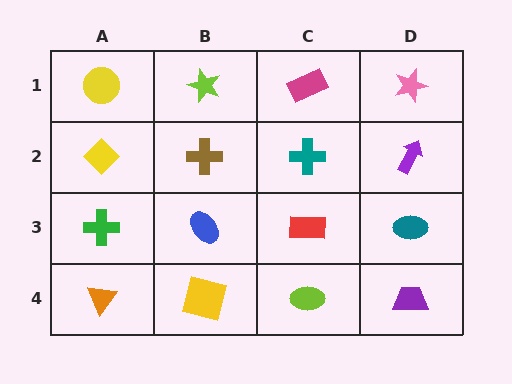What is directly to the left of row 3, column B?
A green cross.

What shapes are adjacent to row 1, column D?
A purple arrow (row 2, column D), a magenta rectangle (row 1, column C).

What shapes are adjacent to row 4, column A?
A green cross (row 3, column A), a yellow square (row 4, column B).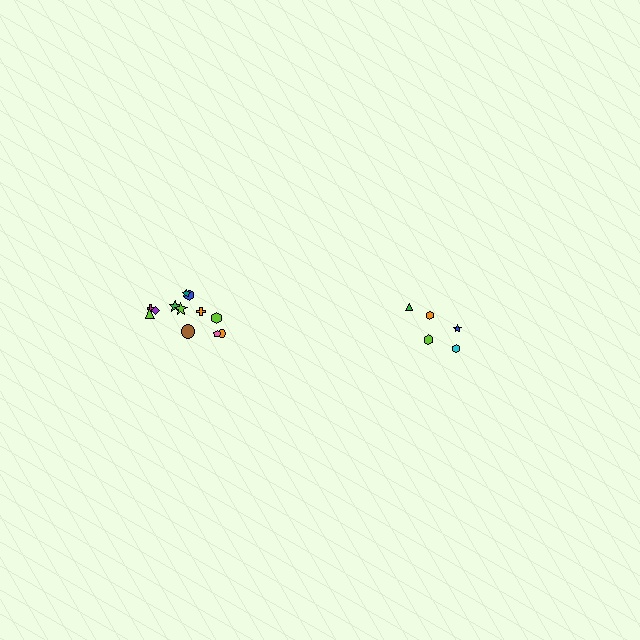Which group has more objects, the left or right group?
The left group.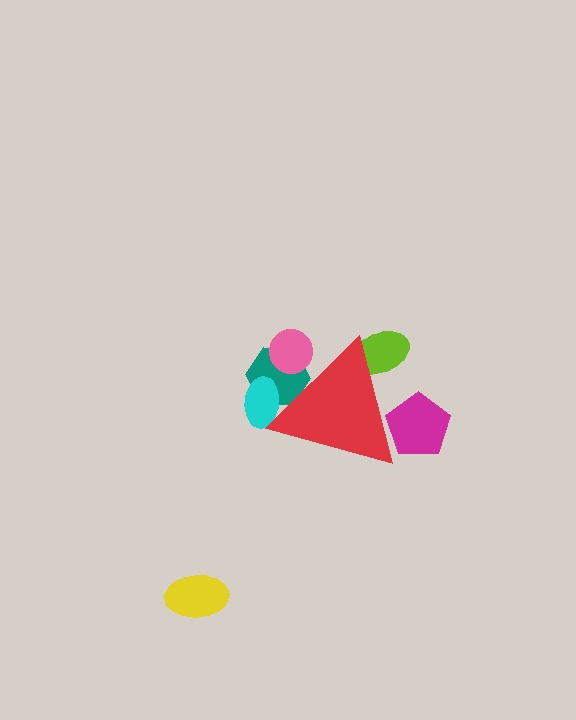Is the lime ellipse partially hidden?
Yes, the lime ellipse is partially hidden behind the red triangle.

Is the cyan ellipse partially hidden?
Yes, the cyan ellipse is partially hidden behind the red triangle.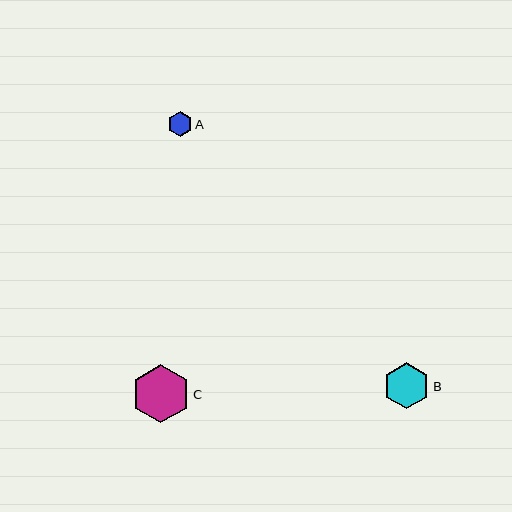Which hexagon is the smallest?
Hexagon A is the smallest with a size of approximately 24 pixels.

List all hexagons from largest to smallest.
From largest to smallest: C, B, A.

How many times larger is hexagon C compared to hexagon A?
Hexagon C is approximately 2.4 times the size of hexagon A.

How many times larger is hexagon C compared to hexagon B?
Hexagon C is approximately 1.3 times the size of hexagon B.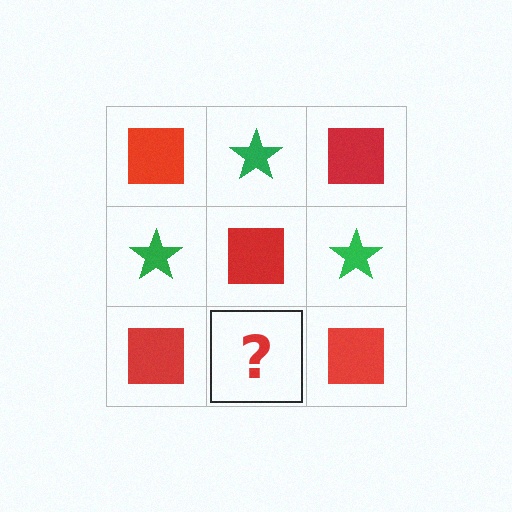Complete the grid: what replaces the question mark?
The question mark should be replaced with a green star.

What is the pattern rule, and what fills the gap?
The rule is that it alternates red square and green star in a checkerboard pattern. The gap should be filled with a green star.